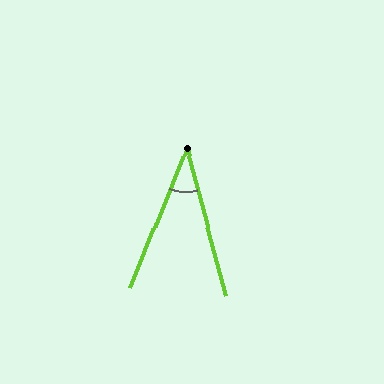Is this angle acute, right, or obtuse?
It is acute.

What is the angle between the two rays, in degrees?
Approximately 37 degrees.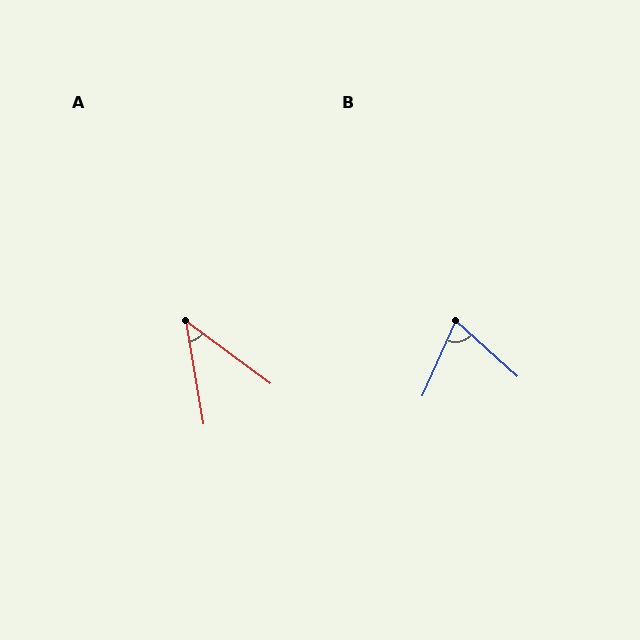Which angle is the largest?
B, at approximately 72 degrees.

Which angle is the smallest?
A, at approximately 44 degrees.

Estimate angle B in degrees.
Approximately 72 degrees.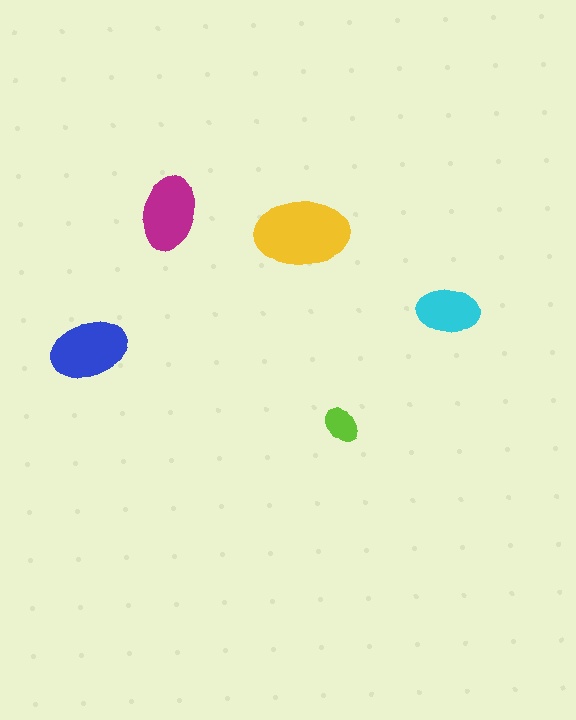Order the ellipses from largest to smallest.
the yellow one, the blue one, the magenta one, the cyan one, the lime one.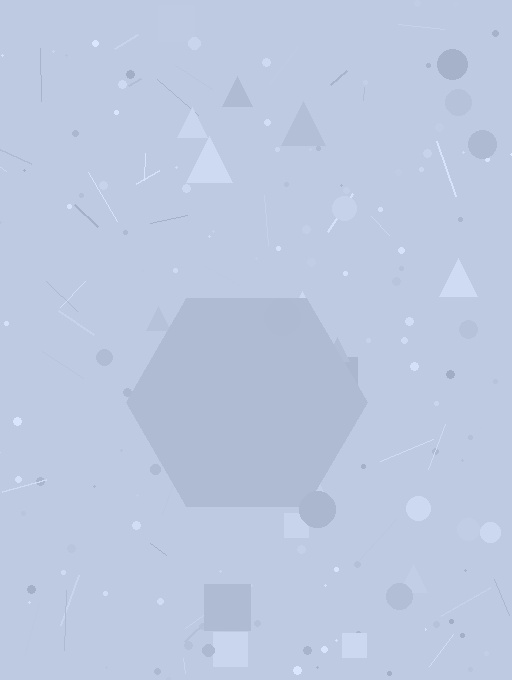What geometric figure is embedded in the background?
A hexagon is embedded in the background.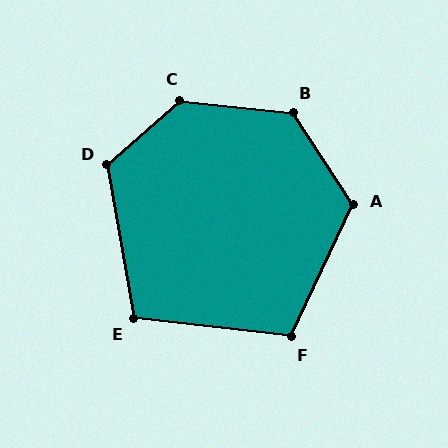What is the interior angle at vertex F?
Approximately 109 degrees (obtuse).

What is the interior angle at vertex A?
Approximately 121 degrees (obtuse).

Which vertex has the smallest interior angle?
E, at approximately 106 degrees.